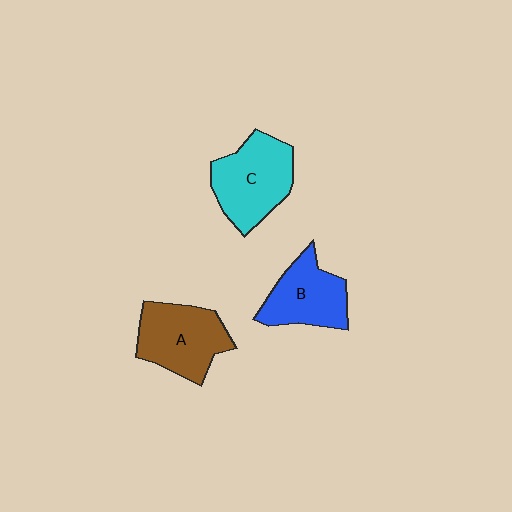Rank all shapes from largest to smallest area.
From largest to smallest: C (cyan), A (brown), B (blue).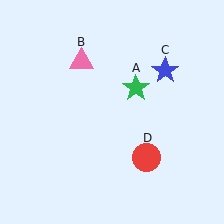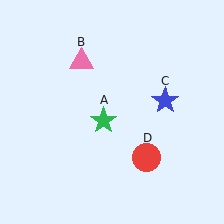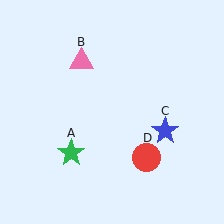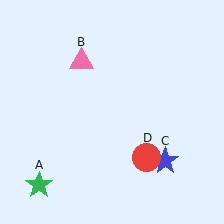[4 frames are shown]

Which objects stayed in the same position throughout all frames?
Pink triangle (object B) and red circle (object D) remained stationary.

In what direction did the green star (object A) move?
The green star (object A) moved down and to the left.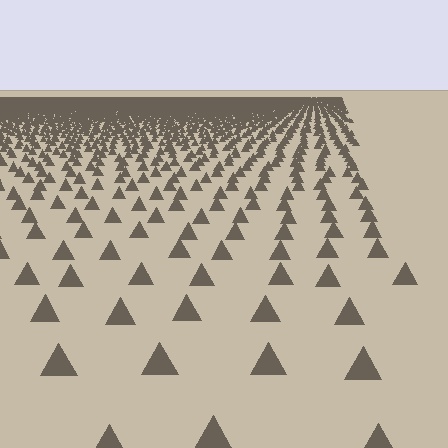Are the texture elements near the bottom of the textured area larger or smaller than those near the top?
Larger. Near the bottom, elements are closer to the viewer and appear at a bigger on-screen size.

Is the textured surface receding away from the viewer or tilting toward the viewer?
The surface is receding away from the viewer. Texture elements get smaller and denser toward the top.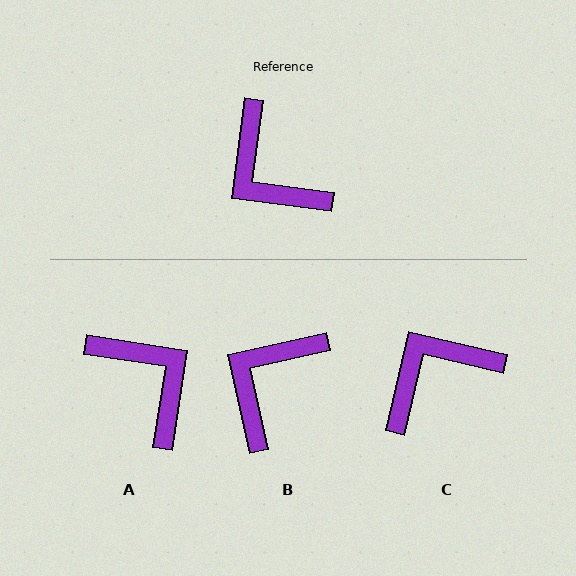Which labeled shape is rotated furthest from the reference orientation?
A, about 179 degrees away.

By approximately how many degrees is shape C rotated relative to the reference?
Approximately 95 degrees clockwise.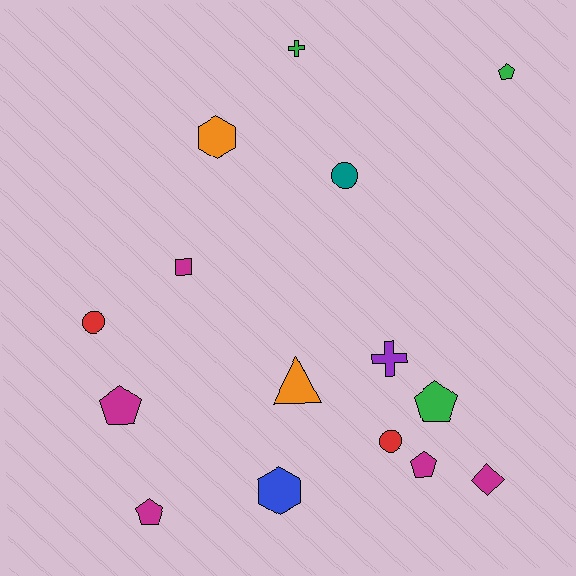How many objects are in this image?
There are 15 objects.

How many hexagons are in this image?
There are 2 hexagons.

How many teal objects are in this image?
There is 1 teal object.